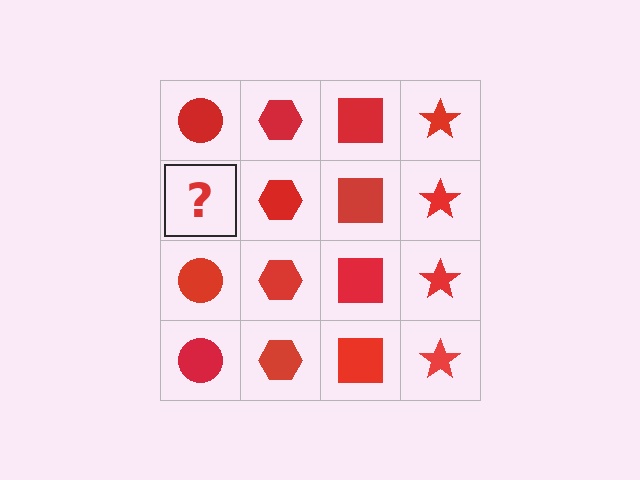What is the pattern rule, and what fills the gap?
The rule is that each column has a consistent shape. The gap should be filled with a red circle.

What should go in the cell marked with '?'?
The missing cell should contain a red circle.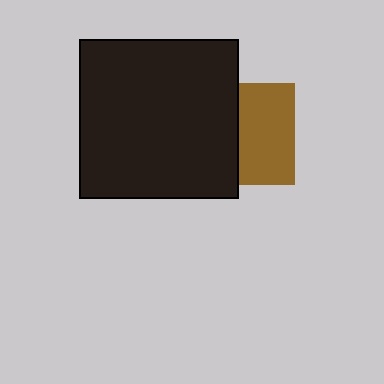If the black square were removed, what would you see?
You would see the complete brown square.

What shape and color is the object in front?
The object in front is a black square.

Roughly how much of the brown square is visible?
About half of it is visible (roughly 55%).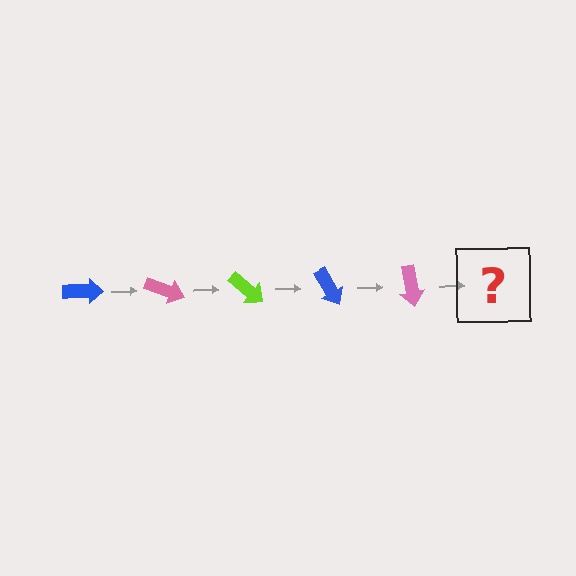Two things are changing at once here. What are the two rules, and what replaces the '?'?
The two rules are that it rotates 20 degrees each step and the color cycles through blue, pink, and lime. The '?' should be a lime arrow, rotated 100 degrees from the start.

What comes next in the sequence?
The next element should be a lime arrow, rotated 100 degrees from the start.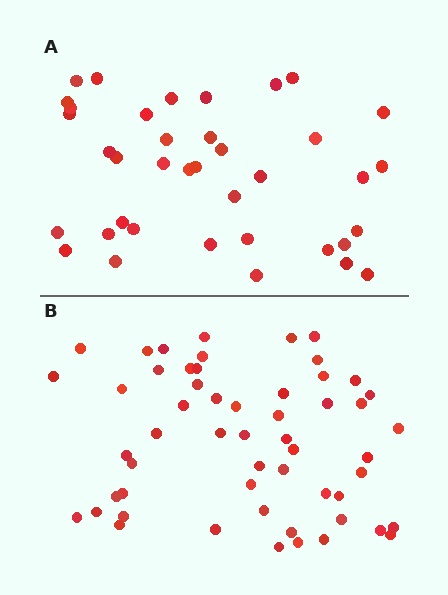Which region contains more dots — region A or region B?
Region B (the bottom region) has more dots.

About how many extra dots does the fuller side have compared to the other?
Region B has approximately 15 more dots than region A.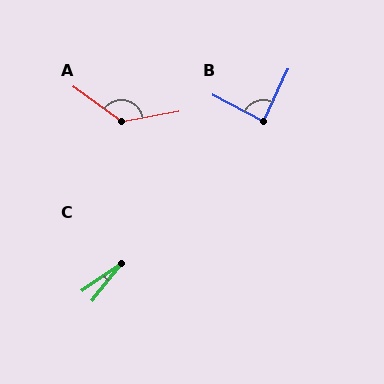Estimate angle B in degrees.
Approximately 87 degrees.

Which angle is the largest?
A, at approximately 134 degrees.